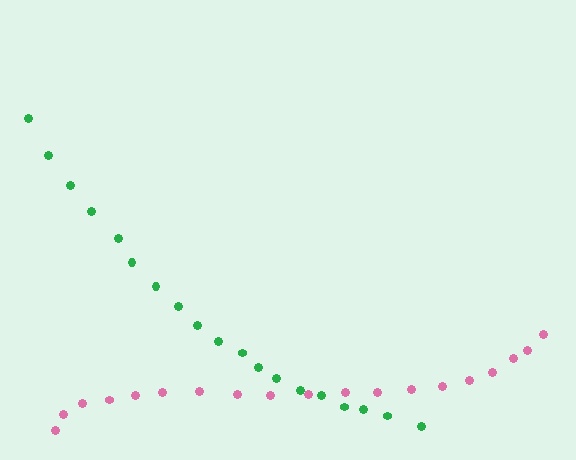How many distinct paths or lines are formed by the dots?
There are 2 distinct paths.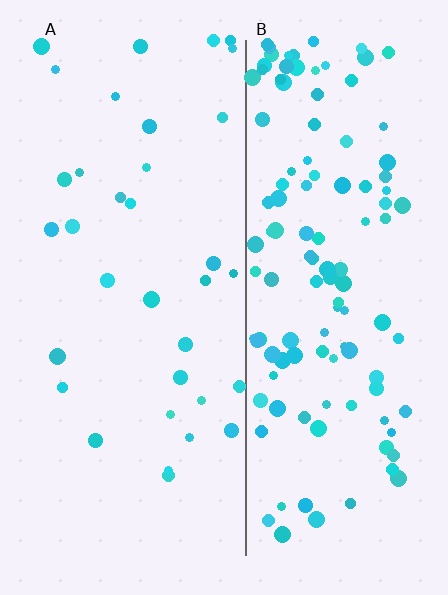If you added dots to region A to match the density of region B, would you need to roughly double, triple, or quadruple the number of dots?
Approximately quadruple.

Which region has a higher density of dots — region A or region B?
B (the right).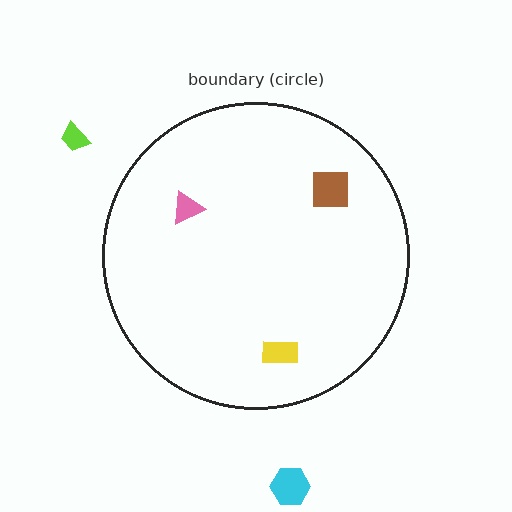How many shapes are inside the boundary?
3 inside, 2 outside.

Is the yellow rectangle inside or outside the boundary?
Inside.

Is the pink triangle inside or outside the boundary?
Inside.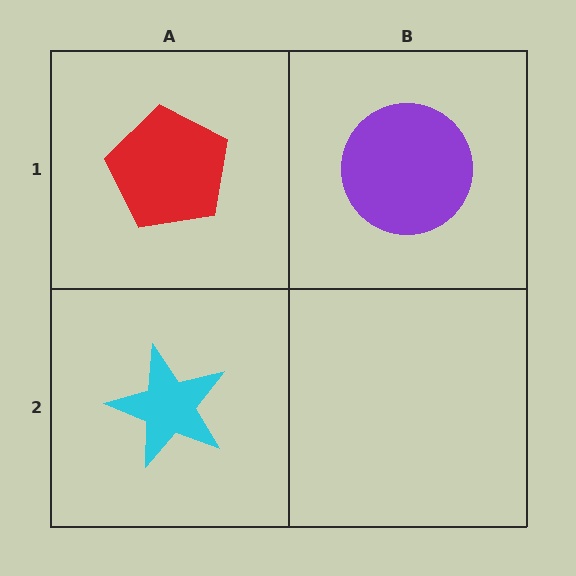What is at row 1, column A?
A red pentagon.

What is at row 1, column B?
A purple circle.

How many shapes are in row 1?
2 shapes.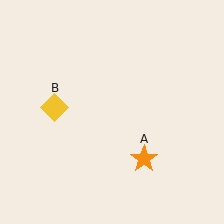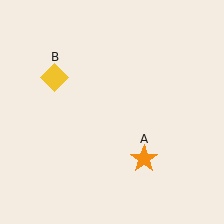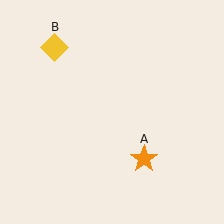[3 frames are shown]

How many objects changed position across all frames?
1 object changed position: yellow diamond (object B).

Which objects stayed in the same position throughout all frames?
Orange star (object A) remained stationary.